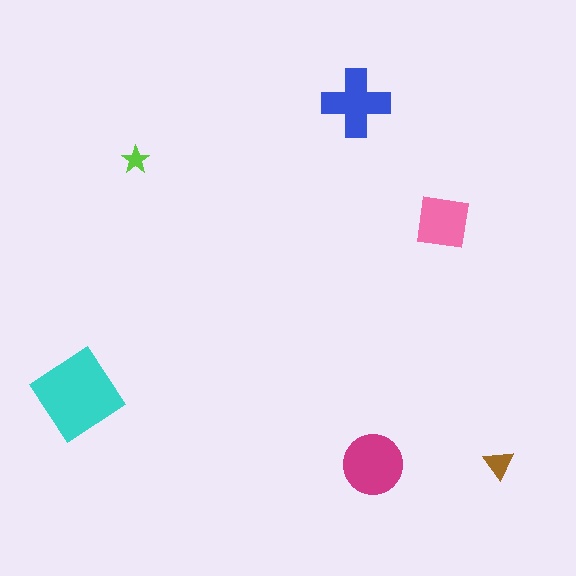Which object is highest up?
The blue cross is topmost.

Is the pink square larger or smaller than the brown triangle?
Larger.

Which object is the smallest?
The lime star.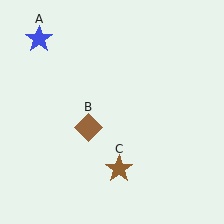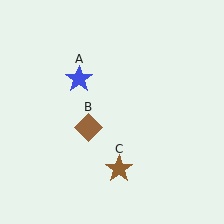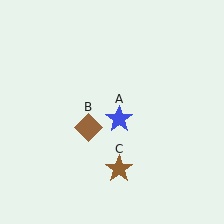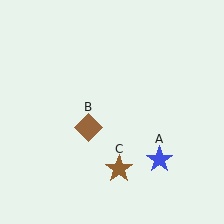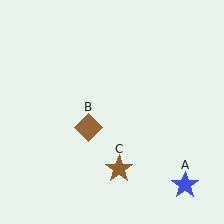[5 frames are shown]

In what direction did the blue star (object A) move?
The blue star (object A) moved down and to the right.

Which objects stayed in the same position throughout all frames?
Brown diamond (object B) and brown star (object C) remained stationary.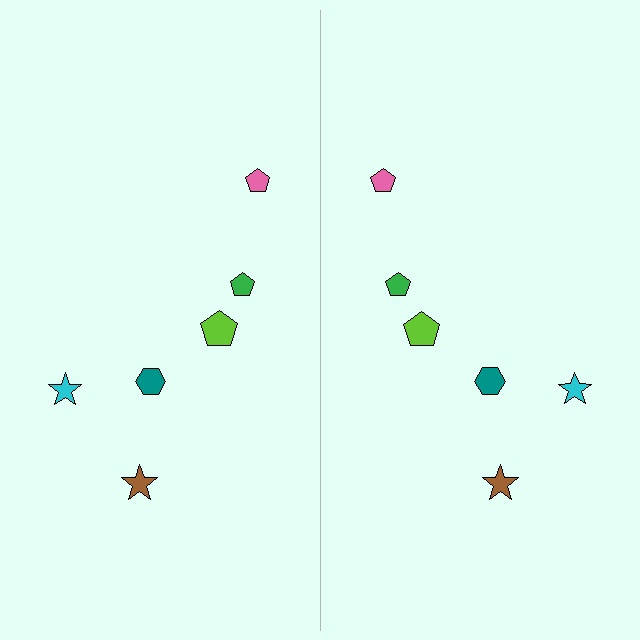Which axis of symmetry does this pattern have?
The pattern has a vertical axis of symmetry running through the center of the image.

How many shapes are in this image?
There are 12 shapes in this image.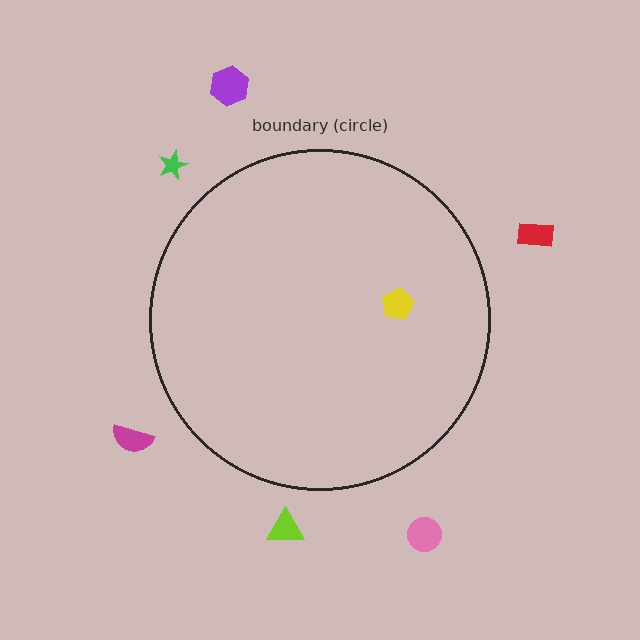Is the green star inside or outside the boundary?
Outside.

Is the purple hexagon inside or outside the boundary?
Outside.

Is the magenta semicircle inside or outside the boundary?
Outside.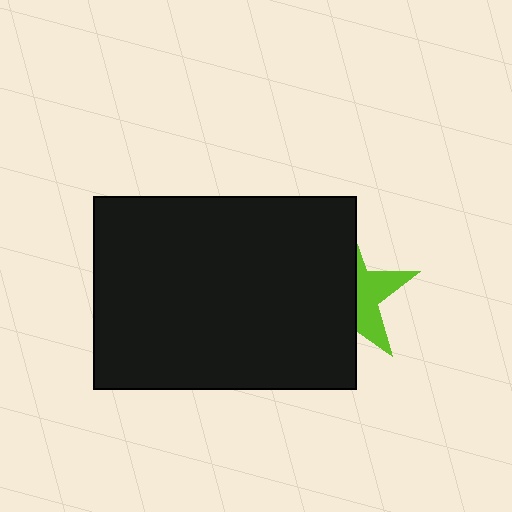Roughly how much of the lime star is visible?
A small part of it is visible (roughly 38%).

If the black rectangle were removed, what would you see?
You would see the complete lime star.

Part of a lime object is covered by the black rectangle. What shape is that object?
It is a star.